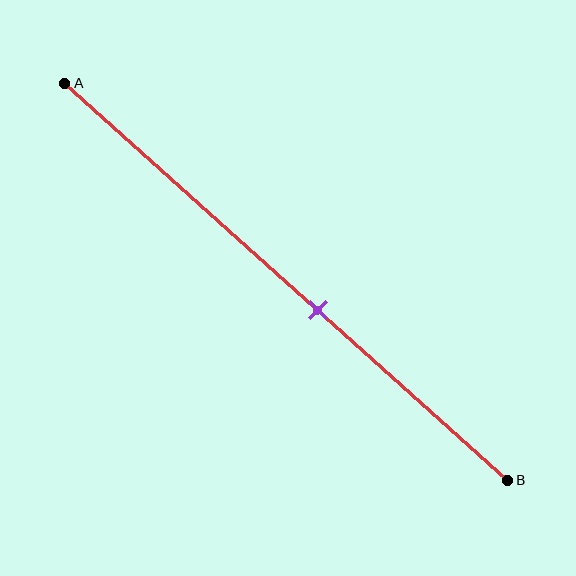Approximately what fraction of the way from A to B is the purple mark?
The purple mark is approximately 55% of the way from A to B.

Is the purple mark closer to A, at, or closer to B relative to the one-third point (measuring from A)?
The purple mark is closer to point B than the one-third point of segment AB.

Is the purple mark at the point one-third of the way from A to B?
No, the mark is at about 55% from A, not at the 33% one-third point.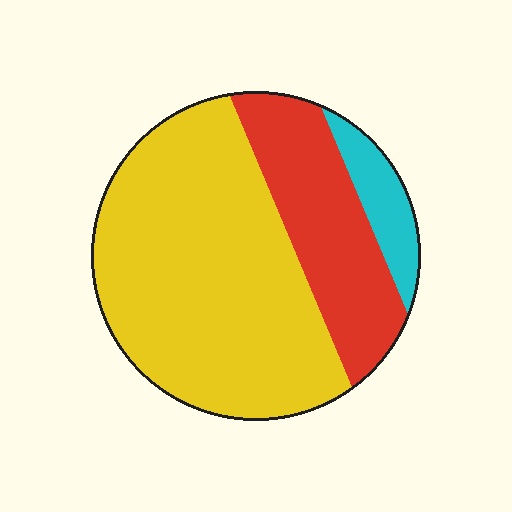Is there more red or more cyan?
Red.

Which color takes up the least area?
Cyan, at roughly 10%.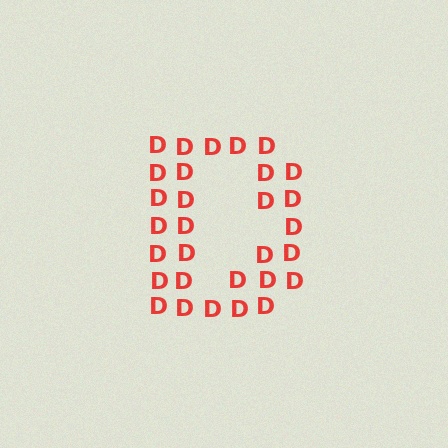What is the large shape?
The large shape is the letter D.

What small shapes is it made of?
It is made of small letter D's.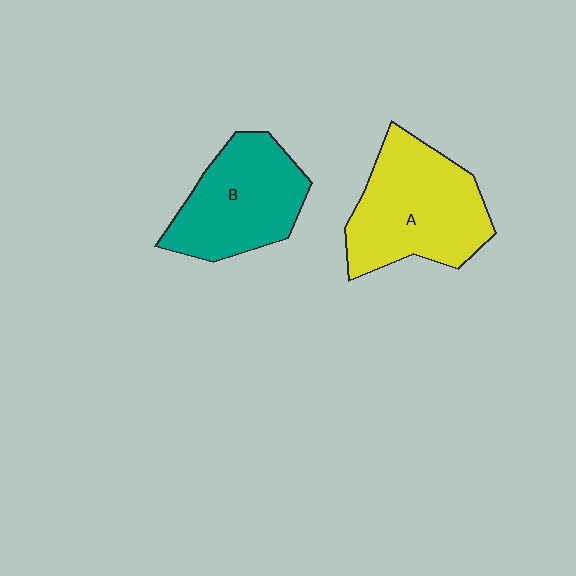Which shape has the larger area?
Shape A (yellow).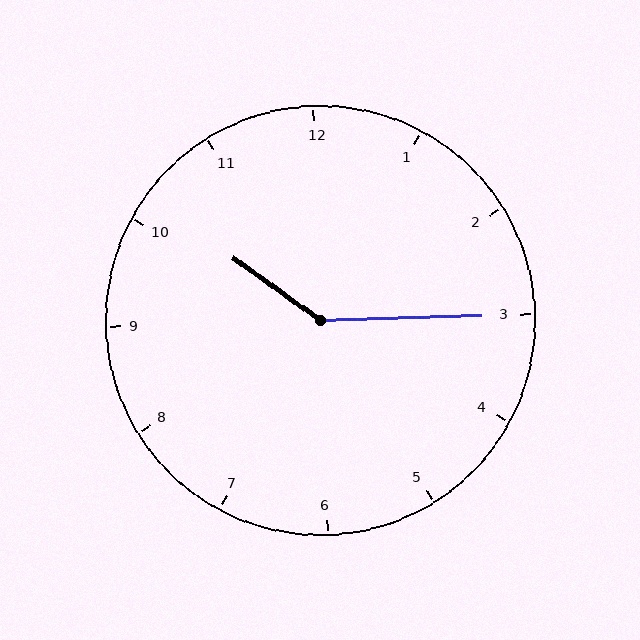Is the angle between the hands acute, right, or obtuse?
It is obtuse.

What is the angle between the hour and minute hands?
Approximately 142 degrees.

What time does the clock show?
10:15.